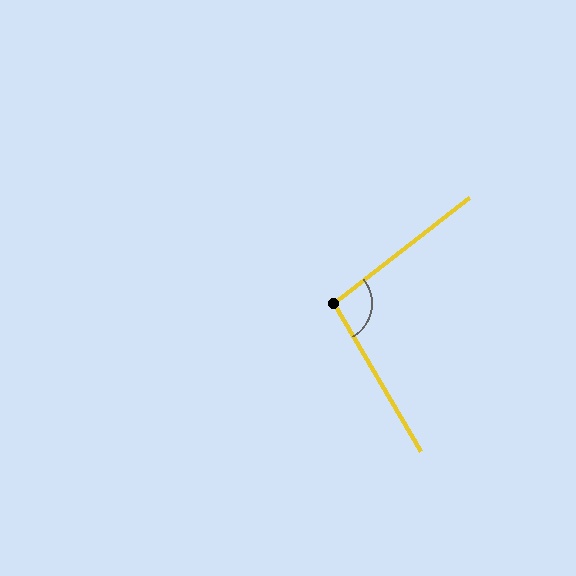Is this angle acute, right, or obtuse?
It is obtuse.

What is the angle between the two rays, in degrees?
Approximately 98 degrees.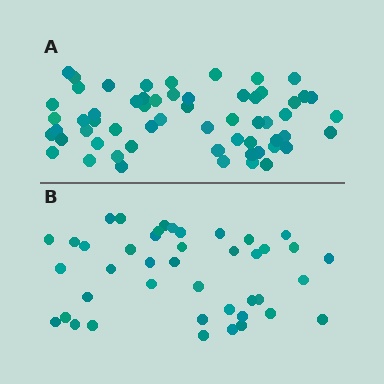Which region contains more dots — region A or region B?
Region A (the top region) has more dots.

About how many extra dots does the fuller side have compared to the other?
Region A has approximately 15 more dots than region B.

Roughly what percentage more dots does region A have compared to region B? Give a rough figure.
About 40% more.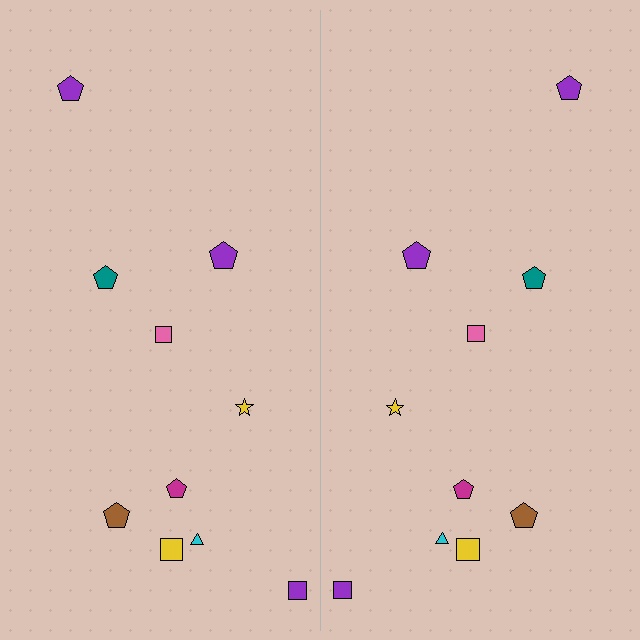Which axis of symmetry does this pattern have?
The pattern has a vertical axis of symmetry running through the center of the image.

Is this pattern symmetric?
Yes, this pattern has bilateral (reflection) symmetry.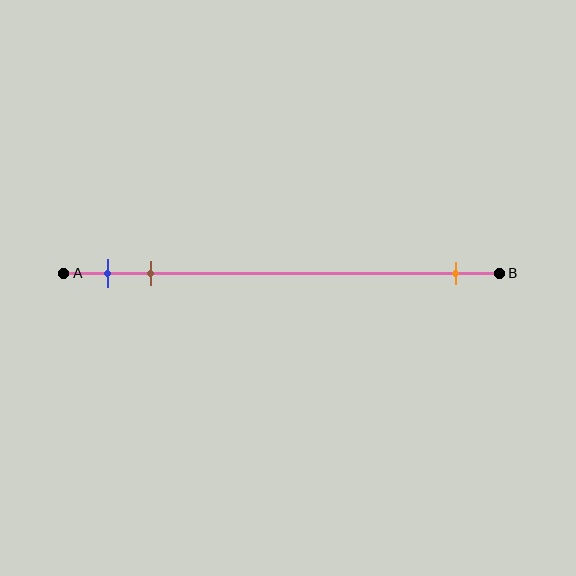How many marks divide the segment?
There are 3 marks dividing the segment.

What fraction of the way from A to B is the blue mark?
The blue mark is approximately 10% (0.1) of the way from A to B.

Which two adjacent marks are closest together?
The blue and brown marks are the closest adjacent pair.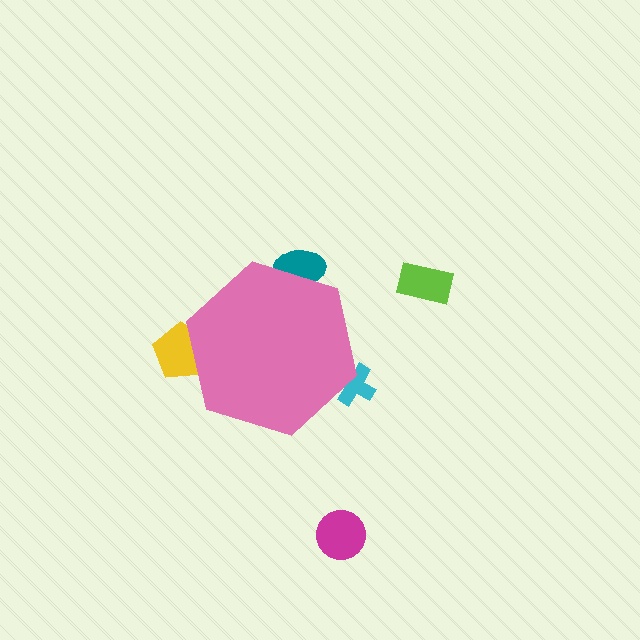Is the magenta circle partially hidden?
No, the magenta circle is fully visible.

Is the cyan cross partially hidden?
Yes, the cyan cross is partially hidden behind the pink hexagon.